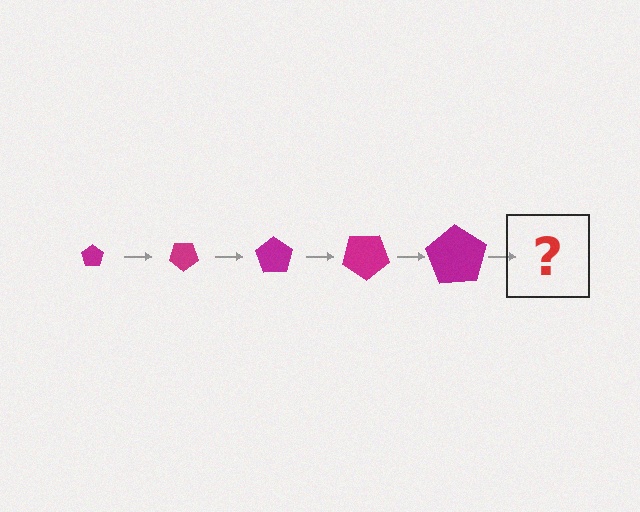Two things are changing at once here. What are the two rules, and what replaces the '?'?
The two rules are that the pentagon grows larger each step and it rotates 35 degrees each step. The '?' should be a pentagon, larger than the previous one and rotated 175 degrees from the start.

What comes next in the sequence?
The next element should be a pentagon, larger than the previous one and rotated 175 degrees from the start.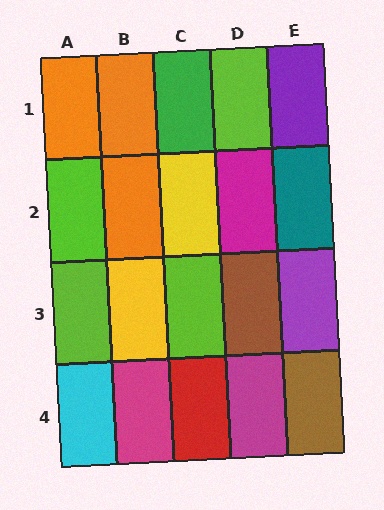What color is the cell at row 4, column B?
Magenta.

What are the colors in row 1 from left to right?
Orange, orange, green, lime, purple.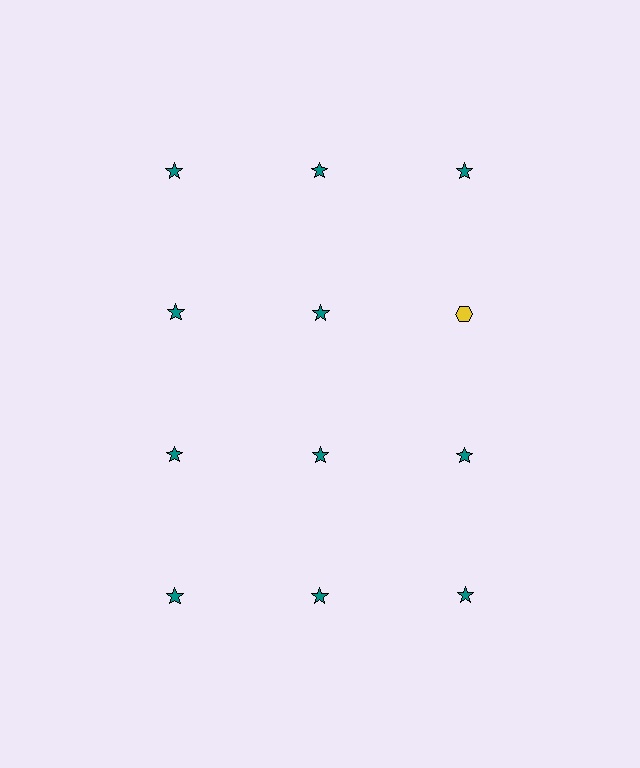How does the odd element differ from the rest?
It differs in both color (yellow instead of teal) and shape (hexagon instead of star).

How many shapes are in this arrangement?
There are 12 shapes arranged in a grid pattern.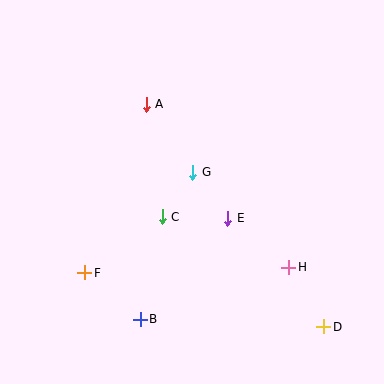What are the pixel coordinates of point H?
Point H is at (289, 267).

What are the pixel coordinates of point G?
Point G is at (193, 172).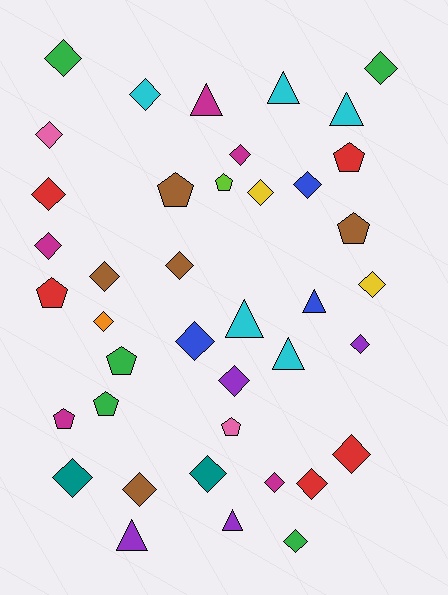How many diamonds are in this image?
There are 23 diamonds.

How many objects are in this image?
There are 40 objects.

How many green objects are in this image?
There are 5 green objects.